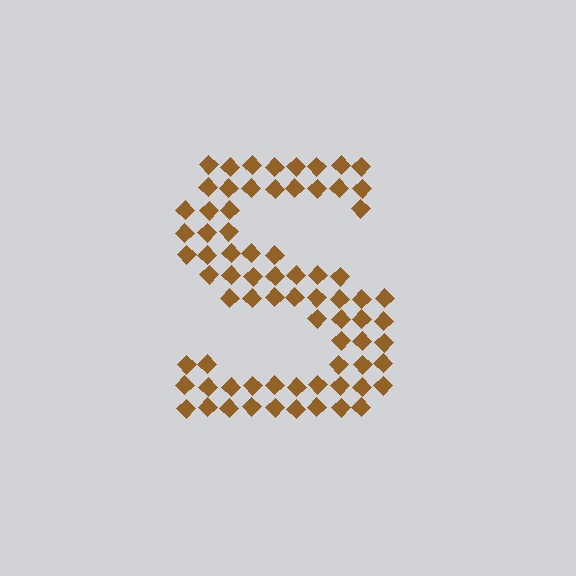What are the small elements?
The small elements are diamonds.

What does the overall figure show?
The overall figure shows the letter S.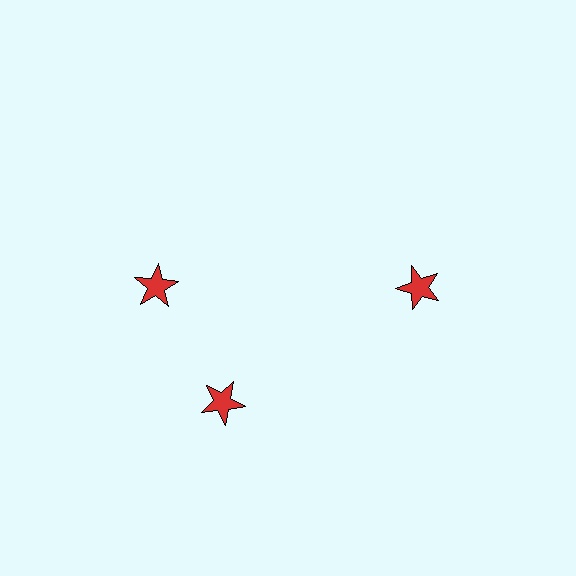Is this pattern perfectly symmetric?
No. The 3 red stars are arranged in a ring, but one element near the 11 o'clock position is rotated out of alignment along the ring, breaking the 3-fold rotational symmetry.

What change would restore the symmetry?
The symmetry would be restored by rotating it back into even spacing with its neighbors so that all 3 stars sit at equal angles and equal distance from the center.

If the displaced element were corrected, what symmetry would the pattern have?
It would have 3-fold rotational symmetry — the pattern would map onto itself every 120 degrees.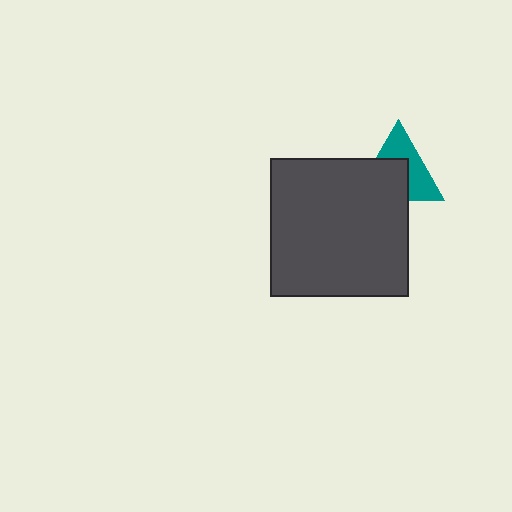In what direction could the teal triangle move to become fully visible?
The teal triangle could move toward the upper-right. That would shift it out from behind the dark gray square entirely.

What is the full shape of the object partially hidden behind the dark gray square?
The partially hidden object is a teal triangle.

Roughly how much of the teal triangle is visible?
About half of it is visible (roughly 48%).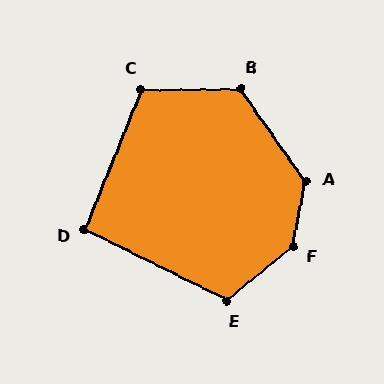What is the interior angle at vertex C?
Approximately 113 degrees (obtuse).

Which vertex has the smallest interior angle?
D, at approximately 94 degrees.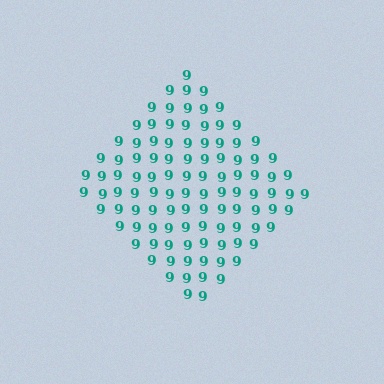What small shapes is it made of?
It is made of small digit 9's.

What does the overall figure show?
The overall figure shows a diamond.